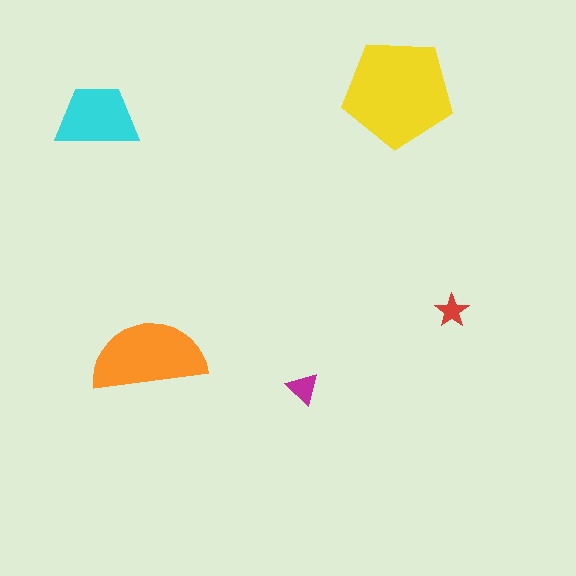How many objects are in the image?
There are 5 objects in the image.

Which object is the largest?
The yellow pentagon.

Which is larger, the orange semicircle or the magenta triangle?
The orange semicircle.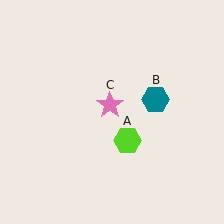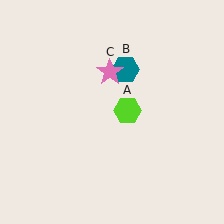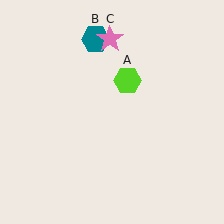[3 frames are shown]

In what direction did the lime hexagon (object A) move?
The lime hexagon (object A) moved up.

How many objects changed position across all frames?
3 objects changed position: lime hexagon (object A), teal hexagon (object B), pink star (object C).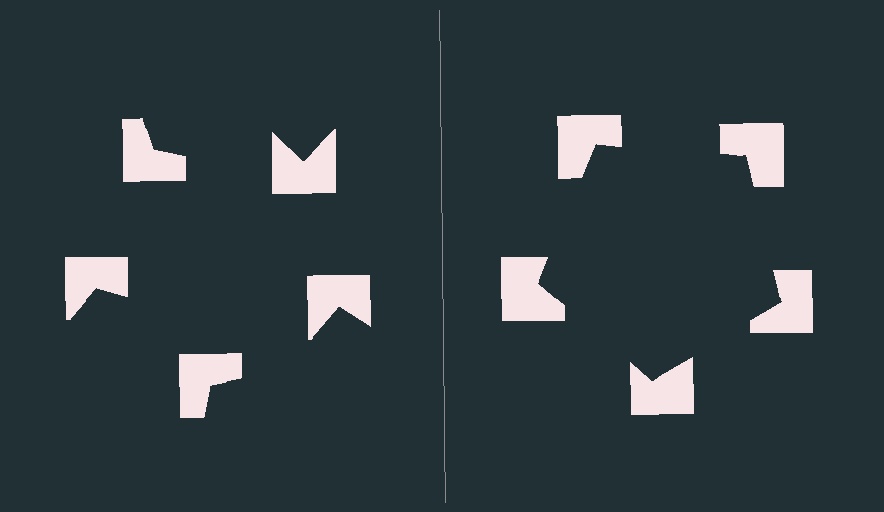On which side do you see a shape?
An illusory pentagon appears on the right side. On the left side the wedge cuts are rotated, so no coherent shape forms.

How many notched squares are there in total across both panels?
10 — 5 on each side.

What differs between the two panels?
The notched squares are positioned identically on both sides; only the wedge orientations differ. On the right they align to a pentagon; on the left they are misaligned.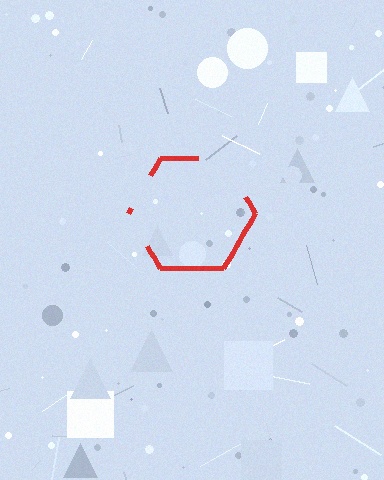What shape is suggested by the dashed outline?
The dashed outline suggests a hexagon.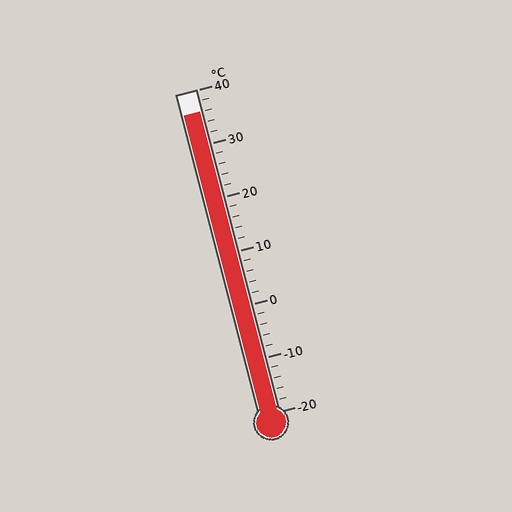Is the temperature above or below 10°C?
The temperature is above 10°C.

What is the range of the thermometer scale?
The thermometer scale ranges from -20°C to 40°C.